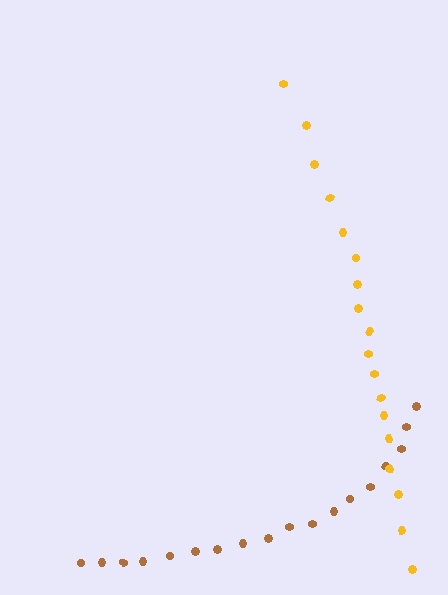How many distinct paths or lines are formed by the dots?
There are 2 distinct paths.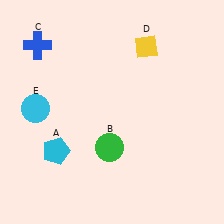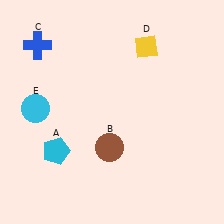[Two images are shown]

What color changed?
The circle (B) changed from green in Image 1 to brown in Image 2.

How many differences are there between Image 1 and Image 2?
There is 1 difference between the two images.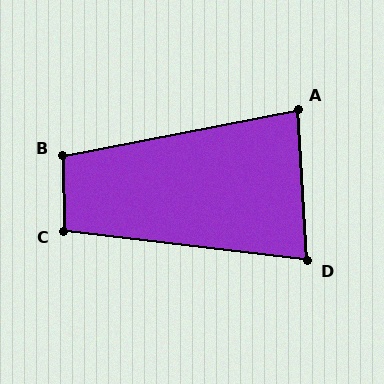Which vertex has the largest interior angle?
B, at approximately 100 degrees.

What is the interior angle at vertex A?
Approximately 83 degrees (acute).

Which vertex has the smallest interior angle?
D, at approximately 80 degrees.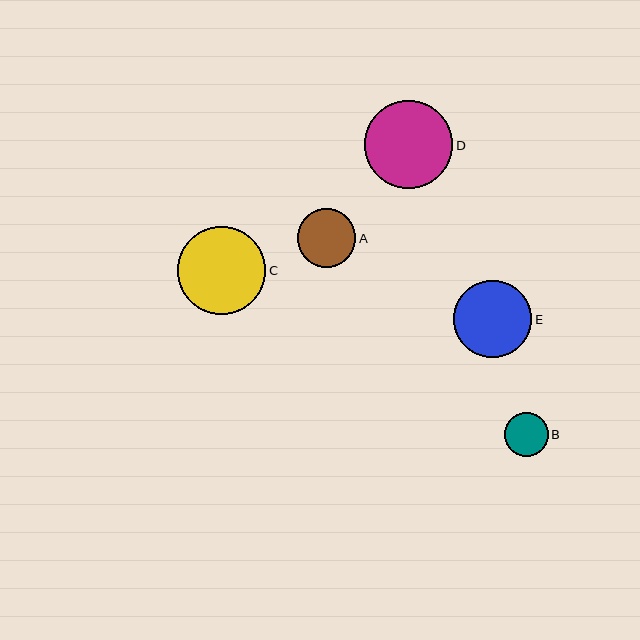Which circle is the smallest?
Circle B is the smallest with a size of approximately 43 pixels.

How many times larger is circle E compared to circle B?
Circle E is approximately 1.8 times the size of circle B.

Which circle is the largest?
Circle D is the largest with a size of approximately 88 pixels.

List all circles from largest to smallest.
From largest to smallest: D, C, E, A, B.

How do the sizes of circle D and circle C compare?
Circle D and circle C are approximately the same size.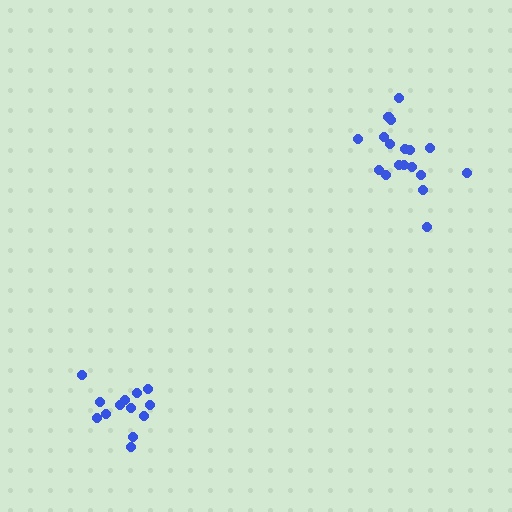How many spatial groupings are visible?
There are 2 spatial groupings.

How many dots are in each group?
Group 1: 18 dots, Group 2: 13 dots (31 total).